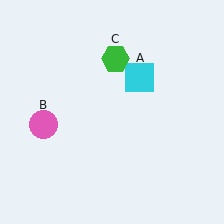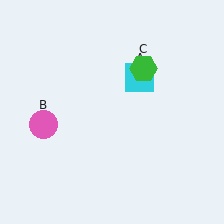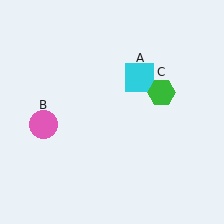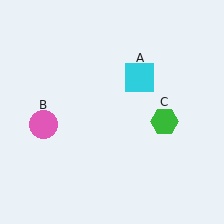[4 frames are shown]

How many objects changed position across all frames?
1 object changed position: green hexagon (object C).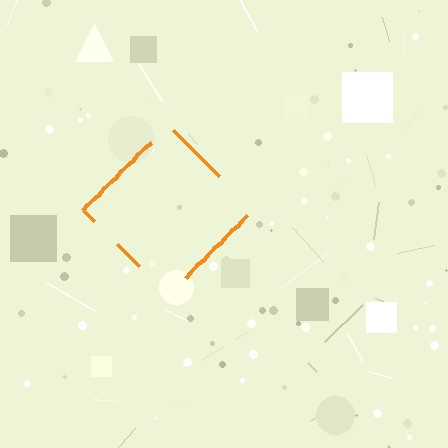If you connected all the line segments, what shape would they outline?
They would outline a diamond.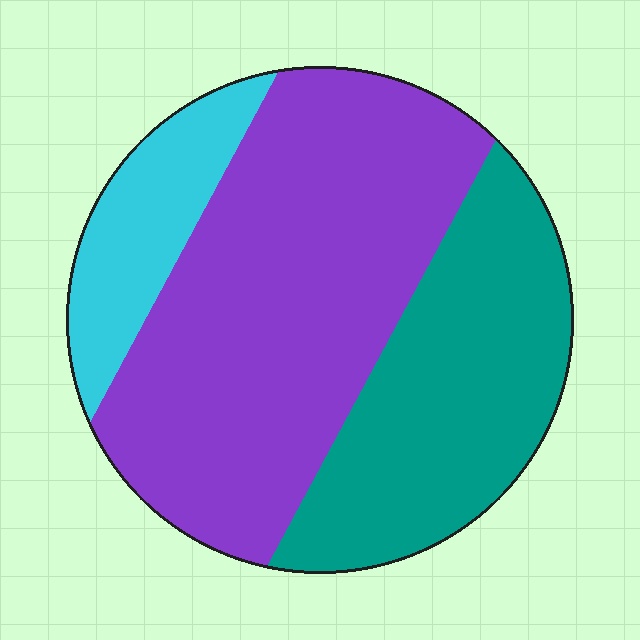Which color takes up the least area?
Cyan, at roughly 15%.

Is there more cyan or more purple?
Purple.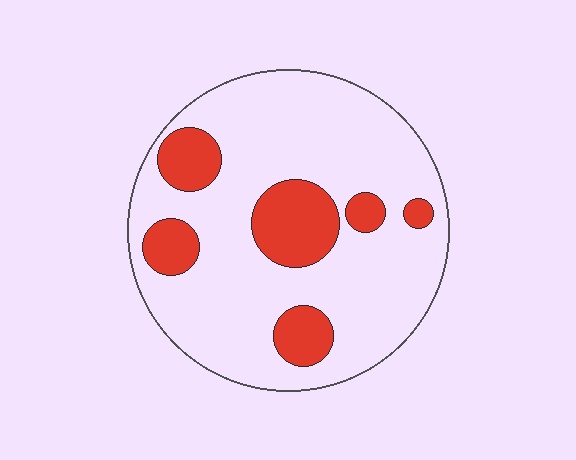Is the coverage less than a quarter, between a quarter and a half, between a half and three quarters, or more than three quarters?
Less than a quarter.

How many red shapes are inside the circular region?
6.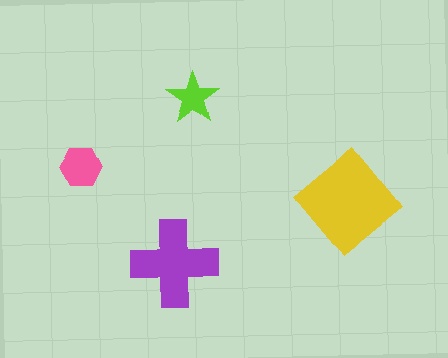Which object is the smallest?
The lime star.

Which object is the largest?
The yellow diamond.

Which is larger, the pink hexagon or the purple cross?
The purple cross.